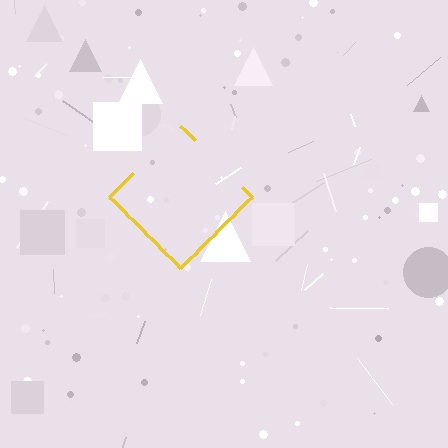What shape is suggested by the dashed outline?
The dashed outline suggests a diamond.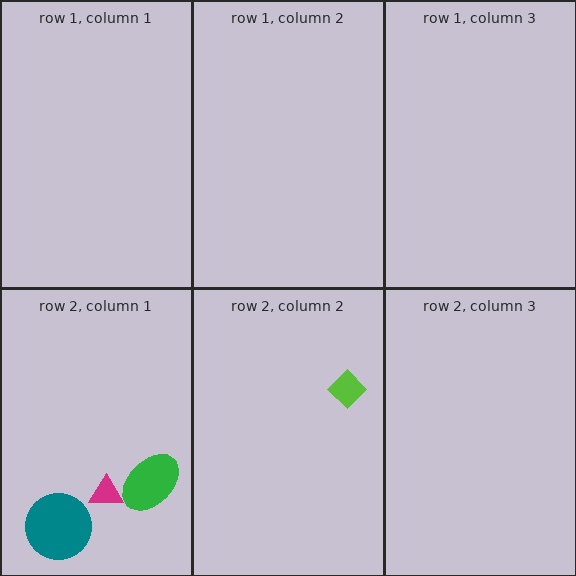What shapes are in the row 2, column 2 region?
The lime diamond.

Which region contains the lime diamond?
The row 2, column 2 region.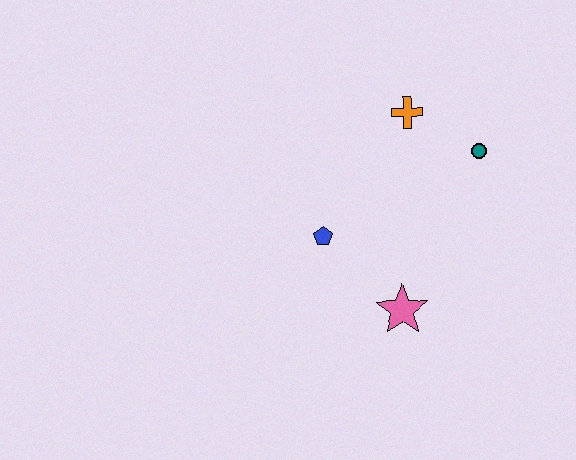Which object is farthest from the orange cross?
The pink star is farthest from the orange cross.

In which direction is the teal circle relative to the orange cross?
The teal circle is to the right of the orange cross.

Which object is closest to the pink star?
The blue pentagon is closest to the pink star.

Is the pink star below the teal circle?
Yes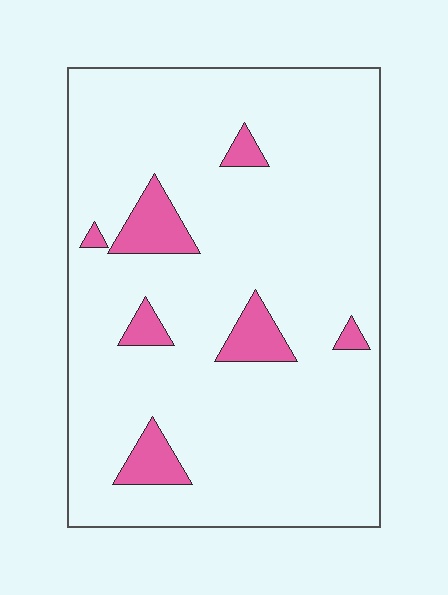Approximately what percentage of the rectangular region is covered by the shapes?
Approximately 10%.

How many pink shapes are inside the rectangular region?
7.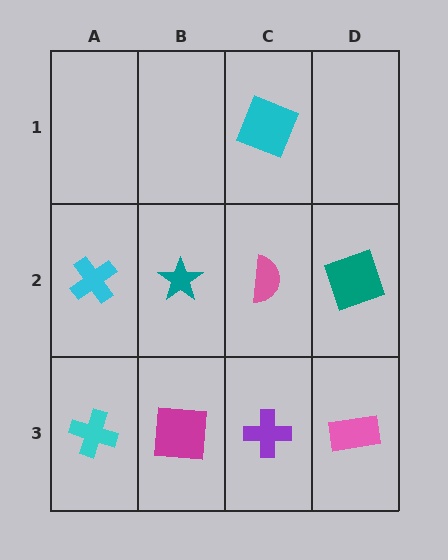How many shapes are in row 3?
4 shapes.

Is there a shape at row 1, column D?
No, that cell is empty.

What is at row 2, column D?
A teal square.